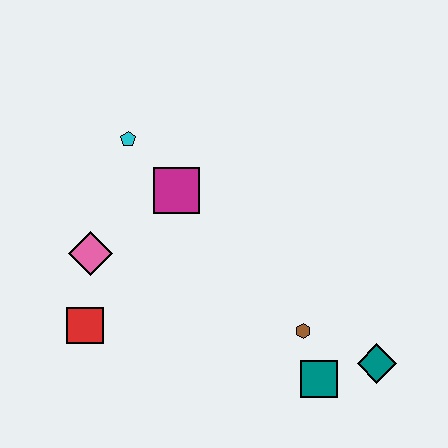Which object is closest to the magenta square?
The cyan pentagon is closest to the magenta square.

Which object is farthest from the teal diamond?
The cyan pentagon is farthest from the teal diamond.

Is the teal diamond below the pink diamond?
Yes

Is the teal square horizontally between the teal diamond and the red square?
Yes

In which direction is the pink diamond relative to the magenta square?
The pink diamond is to the left of the magenta square.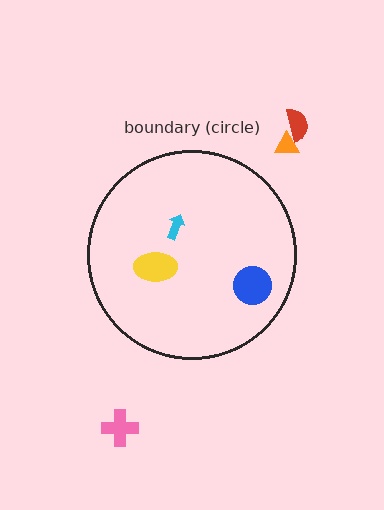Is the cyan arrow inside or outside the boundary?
Inside.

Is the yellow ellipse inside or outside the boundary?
Inside.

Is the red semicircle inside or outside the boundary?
Outside.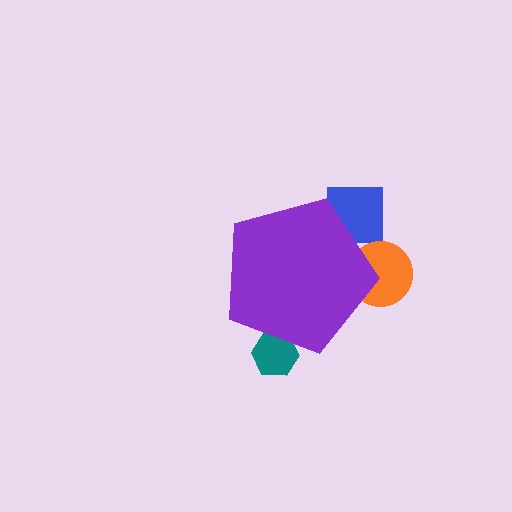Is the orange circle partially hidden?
Yes, the orange circle is partially hidden behind the purple pentagon.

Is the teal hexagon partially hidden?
Yes, the teal hexagon is partially hidden behind the purple pentagon.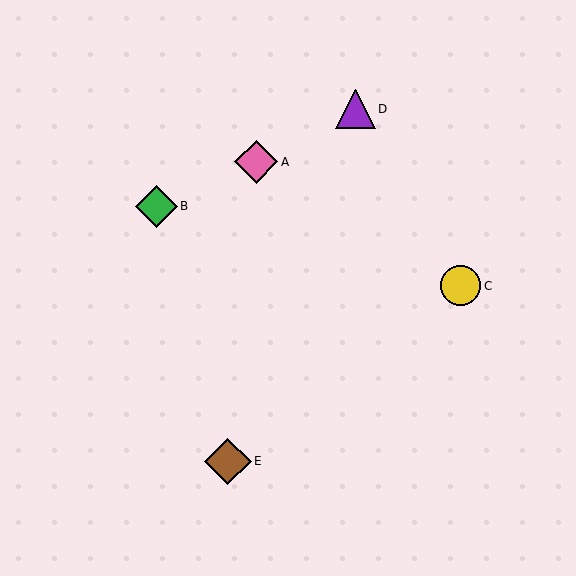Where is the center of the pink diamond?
The center of the pink diamond is at (256, 162).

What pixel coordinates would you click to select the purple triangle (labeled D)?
Click at (355, 109) to select the purple triangle D.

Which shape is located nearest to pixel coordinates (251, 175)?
The pink diamond (labeled A) at (256, 162) is nearest to that location.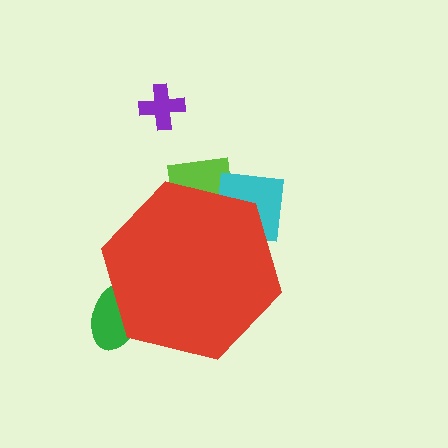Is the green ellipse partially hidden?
Yes, the green ellipse is partially hidden behind the red hexagon.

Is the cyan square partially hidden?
Yes, the cyan square is partially hidden behind the red hexagon.